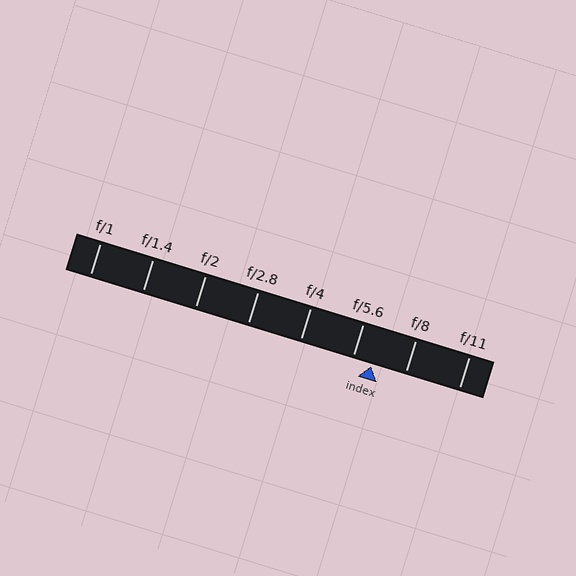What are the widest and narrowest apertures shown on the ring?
The widest aperture shown is f/1 and the narrowest is f/11.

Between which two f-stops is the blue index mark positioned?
The index mark is between f/5.6 and f/8.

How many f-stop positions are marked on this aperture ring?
There are 8 f-stop positions marked.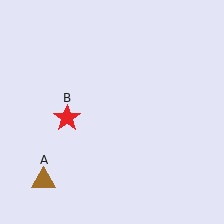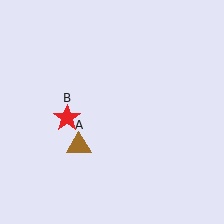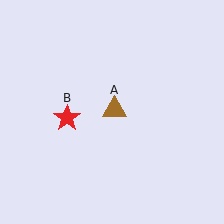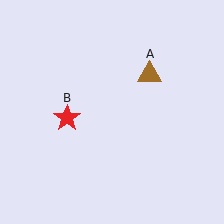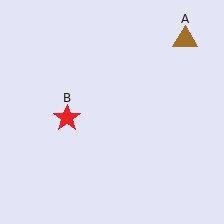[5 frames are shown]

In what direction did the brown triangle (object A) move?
The brown triangle (object A) moved up and to the right.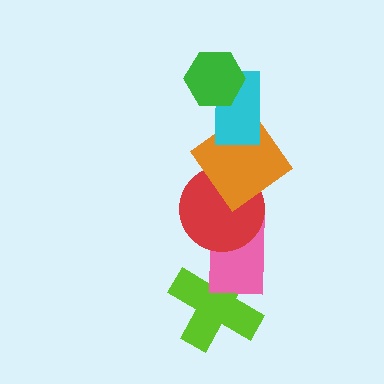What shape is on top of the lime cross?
The pink rectangle is on top of the lime cross.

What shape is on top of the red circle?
The orange diamond is on top of the red circle.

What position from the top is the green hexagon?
The green hexagon is 1st from the top.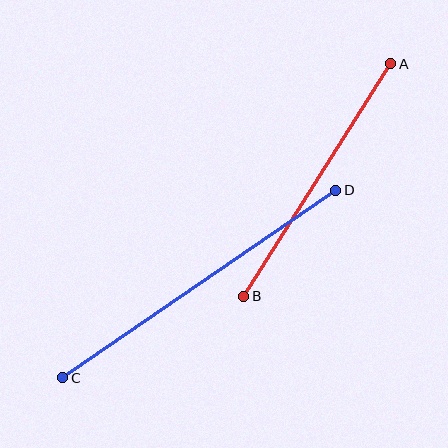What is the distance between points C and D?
The distance is approximately 331 pixels.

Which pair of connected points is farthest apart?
Points C and D are farthest apart.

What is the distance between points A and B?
The distance is approximately 275 pixels.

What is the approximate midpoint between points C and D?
The midpoint is at approximately (199, 284) pixels.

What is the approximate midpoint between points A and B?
The midpoint is at approximately (317, 180) pixels.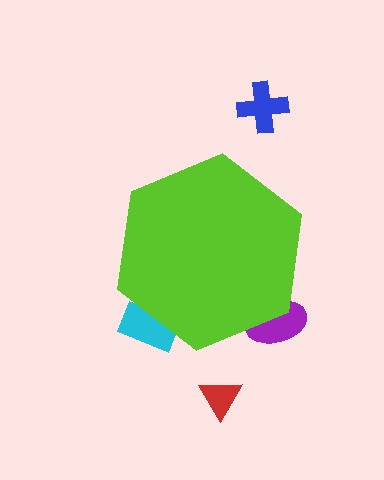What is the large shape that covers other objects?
A lime hexagon.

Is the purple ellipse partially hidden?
Yes, the purple ellipse is partially hidden behind the lime hexagon.